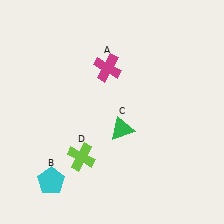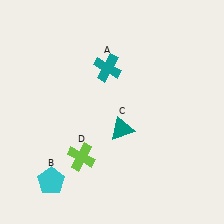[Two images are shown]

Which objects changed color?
A changed from magenta to teal. C changed from green to teal.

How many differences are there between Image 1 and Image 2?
There are 2 differences between the two images.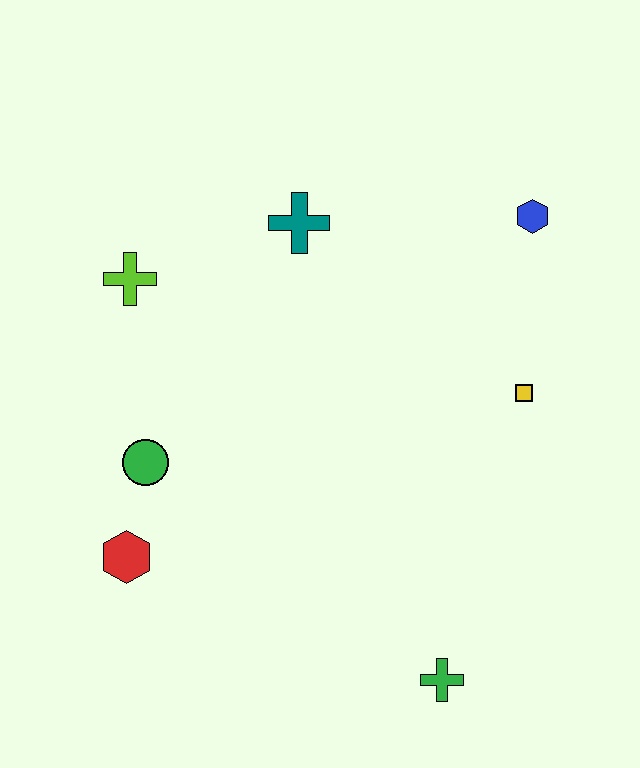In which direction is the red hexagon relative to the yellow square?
The red hexagon is to the left of the yellow square.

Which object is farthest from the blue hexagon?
The red hexagon is farthest from the blue hexagon.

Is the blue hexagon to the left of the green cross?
No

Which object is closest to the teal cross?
The lime cross is closest to the teal cross.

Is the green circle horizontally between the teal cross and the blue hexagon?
No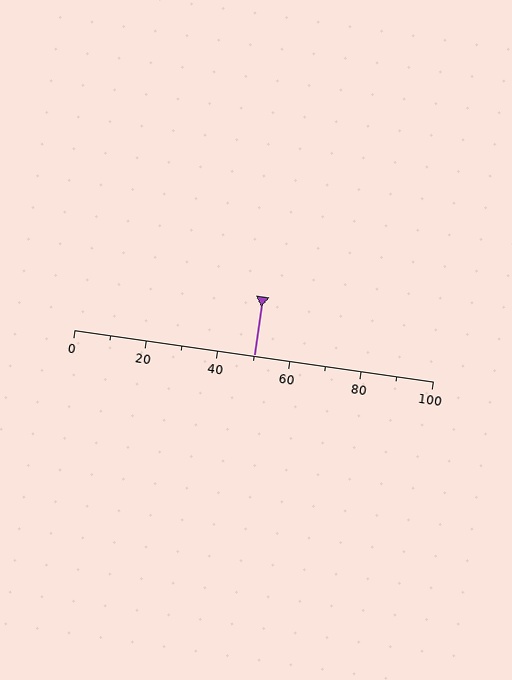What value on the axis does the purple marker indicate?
The marker indicates approximately 50.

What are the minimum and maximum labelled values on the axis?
The axis runs from 0 to 100.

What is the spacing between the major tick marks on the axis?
The major ticks are spaced 20 apart.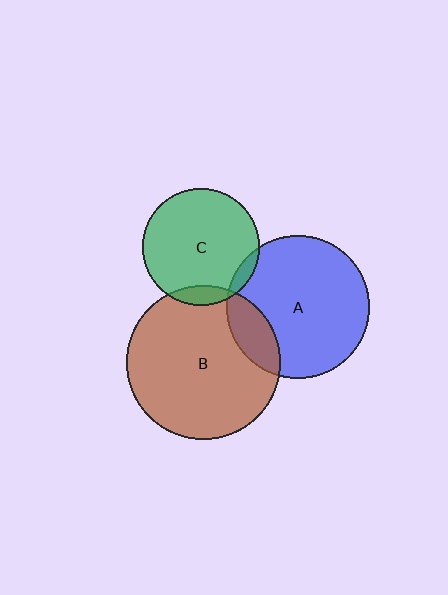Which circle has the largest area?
Circle B (brown).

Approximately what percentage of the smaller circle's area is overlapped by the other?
Approximately 15%.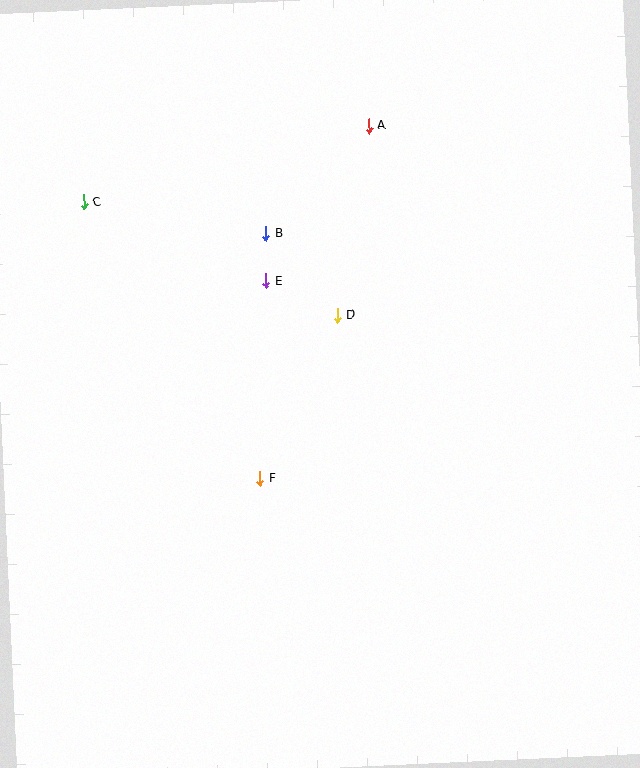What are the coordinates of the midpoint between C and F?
The midpoint between C and F is at (172, 340).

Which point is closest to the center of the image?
Point D at (337, 316) is closest to the center.